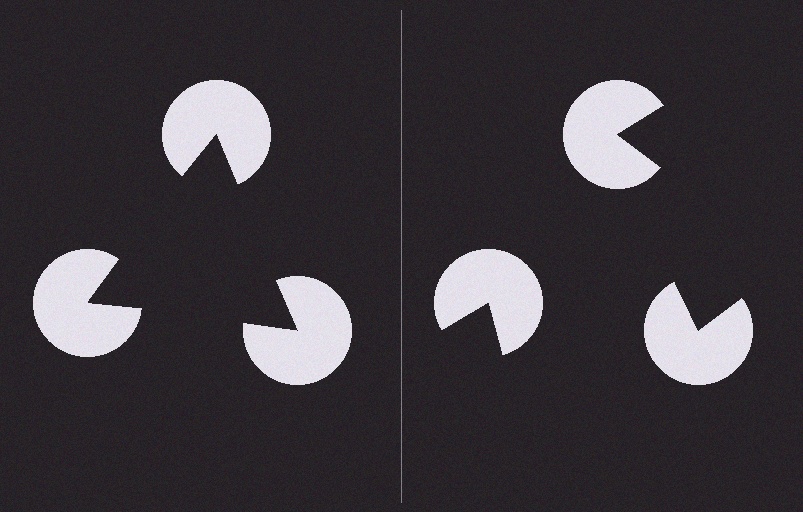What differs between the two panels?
The pac-man discs are positioned identically on both sides; only the wedge orientations differ. On the left they align to a triangle; on the right they are misaligned.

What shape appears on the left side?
An illusory triangle.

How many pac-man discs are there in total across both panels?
6 — 3 on each side.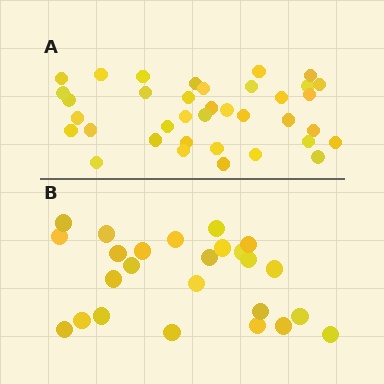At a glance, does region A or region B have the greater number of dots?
Region A (the top region) has more dots.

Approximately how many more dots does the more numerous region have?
Region A has roughly 12 or so more dots than region B.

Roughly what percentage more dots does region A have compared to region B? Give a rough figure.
About 50% more.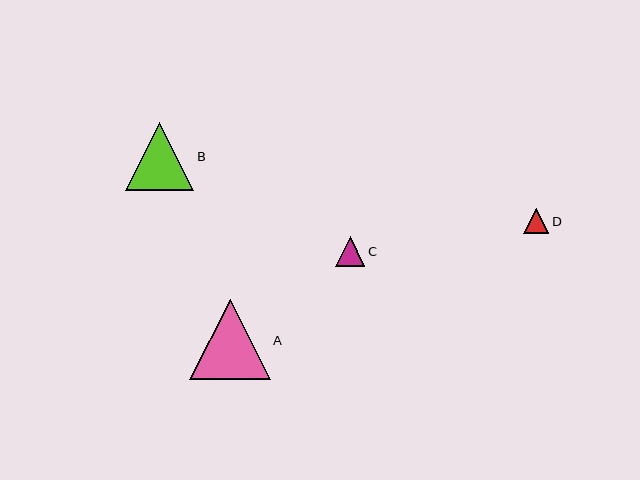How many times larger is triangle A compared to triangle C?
Triangle A is approximately 2.7 times the size of triangle C.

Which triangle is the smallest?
Triangle D is the smallest with a size of approximately 25 pixels.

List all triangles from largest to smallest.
From largest to smallest: A, B, C, D.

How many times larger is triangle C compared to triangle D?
Triangle C is approximately 1.2 times the size of triangle D.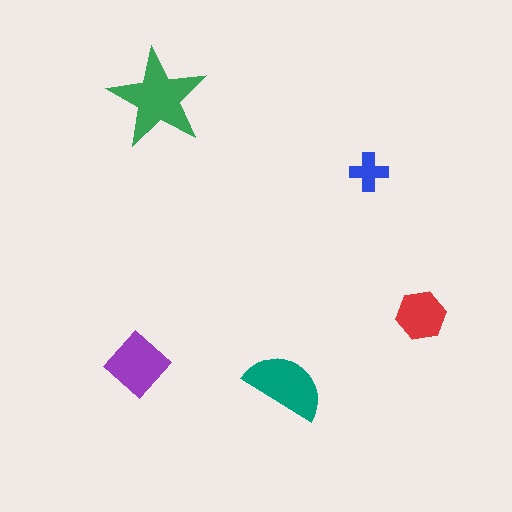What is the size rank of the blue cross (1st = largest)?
5th.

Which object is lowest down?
The teal semicircle is bottommost.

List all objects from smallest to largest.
The blue cross, the red hexagon, the purple diamond, the teal semicircle, the green star.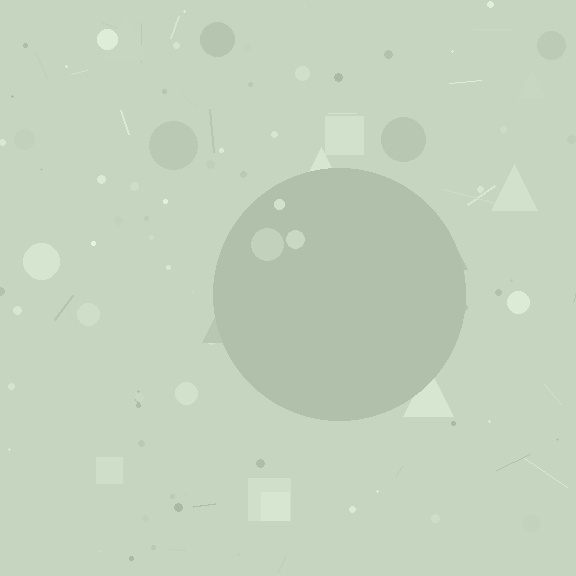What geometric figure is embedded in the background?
A circle is embedded in the background.